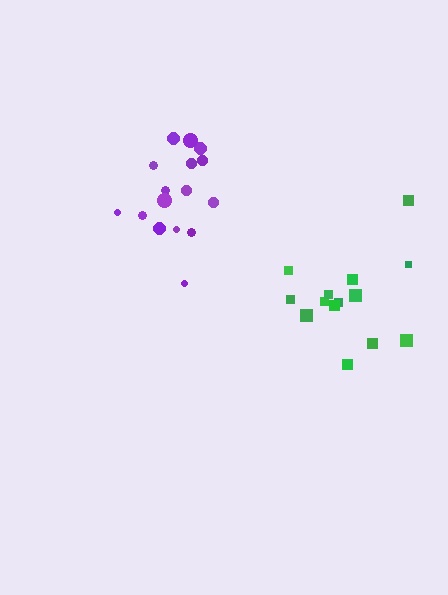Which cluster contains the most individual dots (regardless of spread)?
Purple (16).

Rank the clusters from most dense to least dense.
purple, green.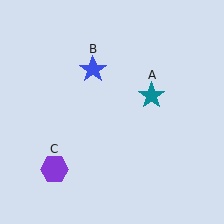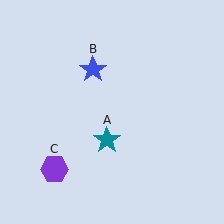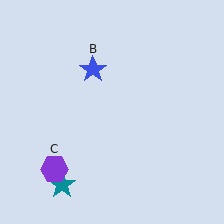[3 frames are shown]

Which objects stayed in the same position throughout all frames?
Blue star (object B) and purple hexagon (object C) remained stationary.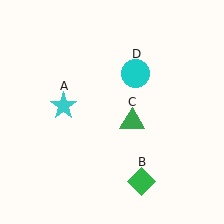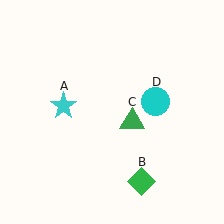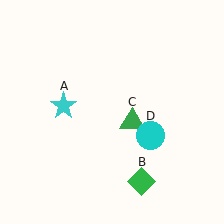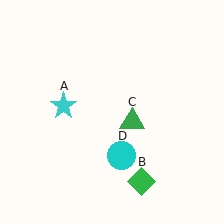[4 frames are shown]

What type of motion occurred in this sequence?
The cyan circle (object D) rotated clockwise around the center of the scene.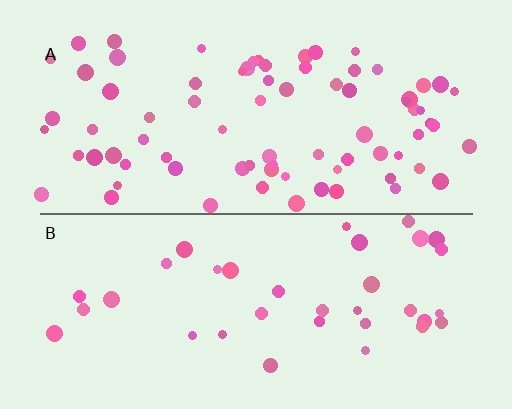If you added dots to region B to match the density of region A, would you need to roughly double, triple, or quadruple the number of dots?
Approximately double.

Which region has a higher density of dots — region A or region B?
A (the top).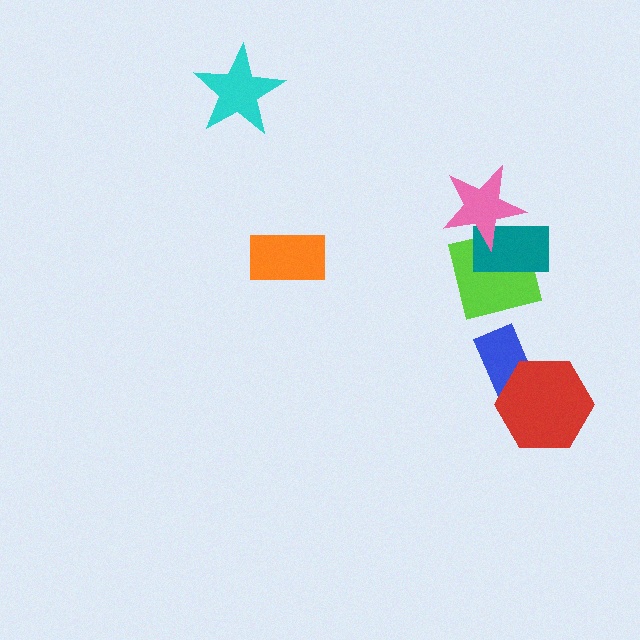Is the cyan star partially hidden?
No, no other shape covers it.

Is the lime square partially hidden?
Yes, it is partially covered by another shape.